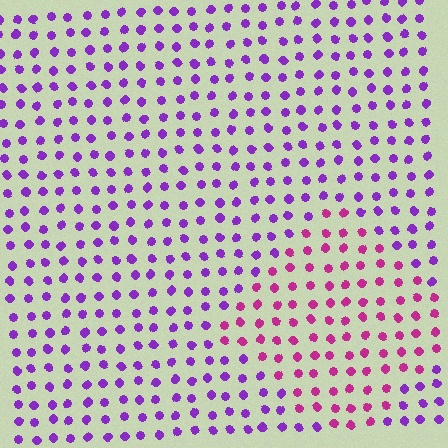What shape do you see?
I see a diamond.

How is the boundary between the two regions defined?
The boundary is defined purely by a slight shift in hue (about 42 degrees). Spacing, size, and orientation are identical on both sides.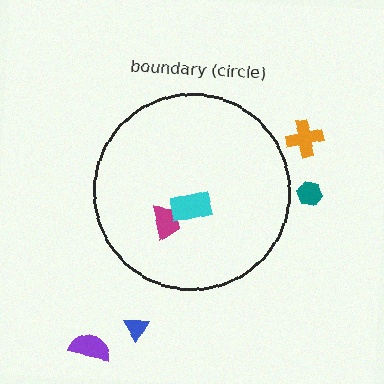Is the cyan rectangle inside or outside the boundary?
Inside.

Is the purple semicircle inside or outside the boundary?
Outside.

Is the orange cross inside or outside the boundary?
Outside.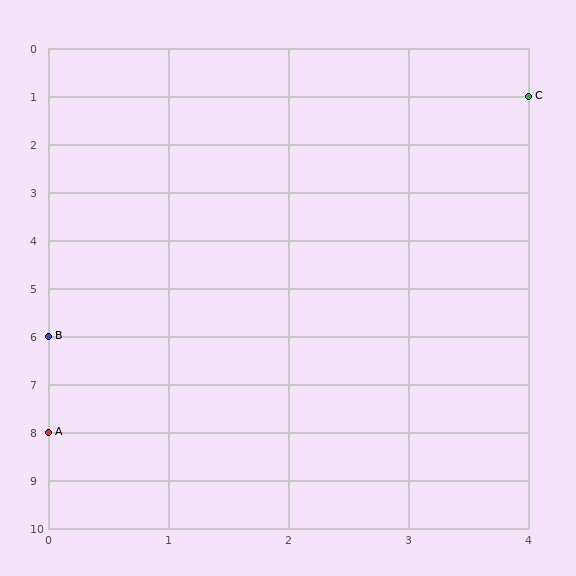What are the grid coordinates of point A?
Point A is at grid coordinates (0, 8).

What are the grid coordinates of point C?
Point C is at grid coordinates (4, 1).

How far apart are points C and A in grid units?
Points C and A are 4 columns and 7 rows apart (about 8.1 grid units diagonally).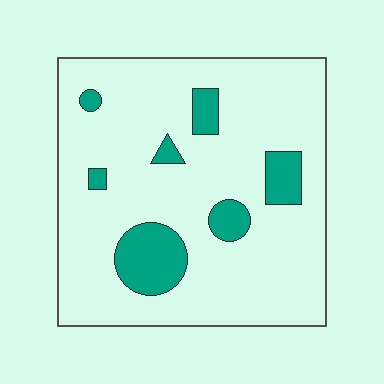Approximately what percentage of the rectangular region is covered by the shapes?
Approximately 15%.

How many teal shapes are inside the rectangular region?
7.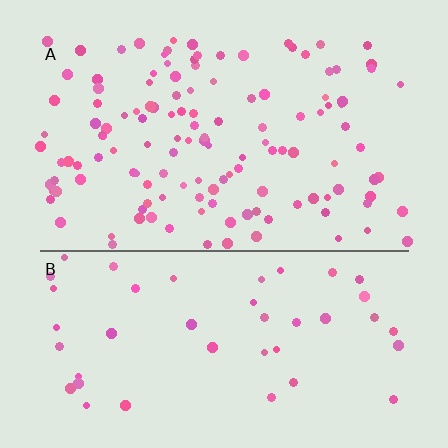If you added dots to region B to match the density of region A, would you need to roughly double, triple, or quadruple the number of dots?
Approximately triple.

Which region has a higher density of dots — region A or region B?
A (the top).